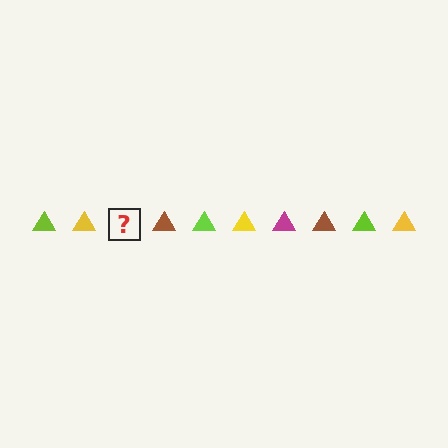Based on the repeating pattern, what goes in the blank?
The blank should be a magenta triangle.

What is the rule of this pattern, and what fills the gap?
The rule is that the pattern cycles through lime, yellow, magenta, brown triangles. The gap should be filled with a magenta triangle.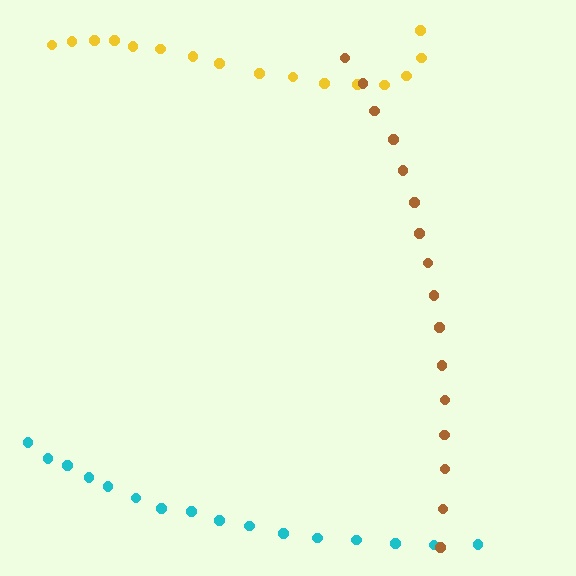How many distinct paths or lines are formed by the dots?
There are 3 distinct paths.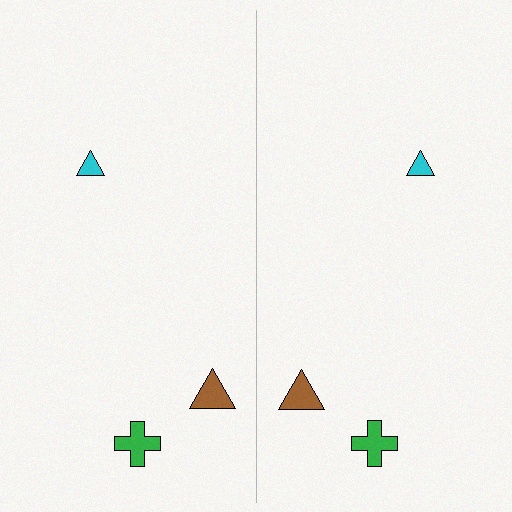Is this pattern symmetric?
Yes, this pattern has bilateral (reflection) symmetry.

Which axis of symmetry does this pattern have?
The pattern has a vertical axis of symmetry running through the center of the image.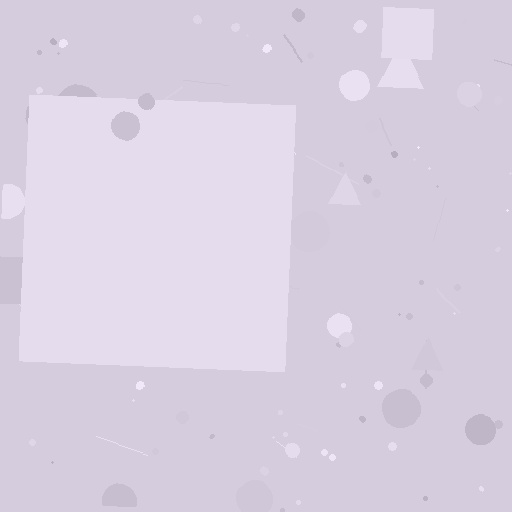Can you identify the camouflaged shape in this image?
The camouflaged shape is a square.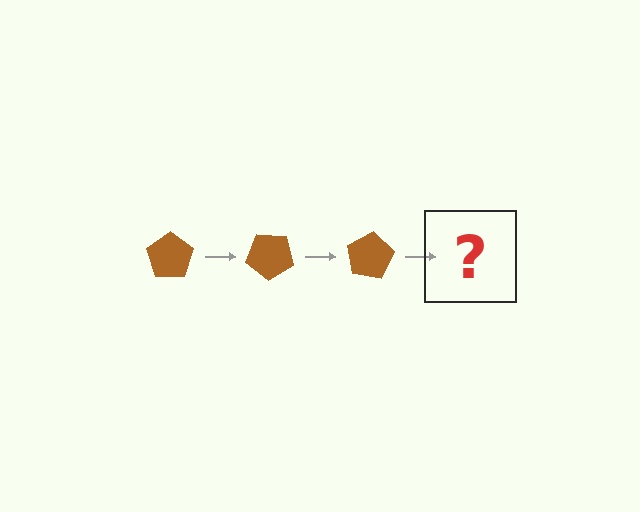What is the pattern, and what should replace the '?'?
The pattern is that the pentagon rotates 40 degrees each step. The '?' should be a brown pentagon rotated 120 degrees.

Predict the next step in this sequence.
The next step is a brown pentagon rotated 120 degrees.